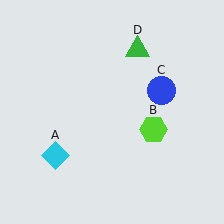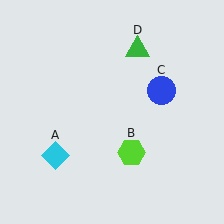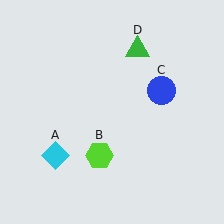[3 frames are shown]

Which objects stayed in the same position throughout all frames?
Cyan diamond (object A) and blue circle (object C) and green triangle (object D) remained stationary.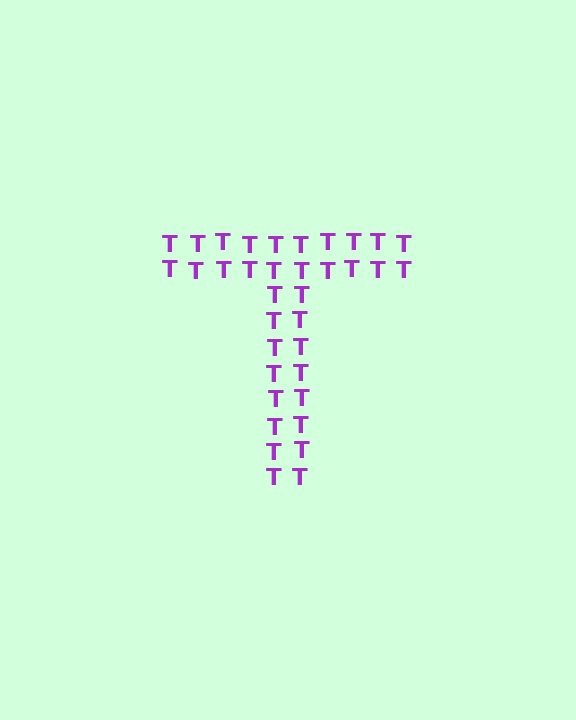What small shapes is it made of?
It is made of small letter T's.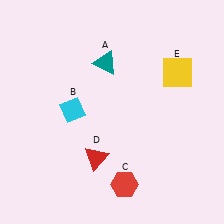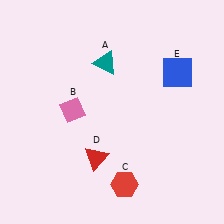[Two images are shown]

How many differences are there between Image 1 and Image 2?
There are 2 differences between the two images.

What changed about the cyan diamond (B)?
In Image 1, B is cyan. In Image 2, it changed to pink.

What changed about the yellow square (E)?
In Image 1, E is yellow. In Image 2, it changed to blue.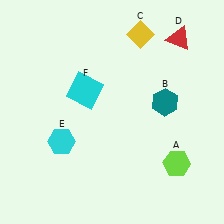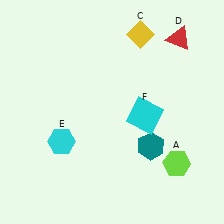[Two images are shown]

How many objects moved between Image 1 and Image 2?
2 objects moved between the two images.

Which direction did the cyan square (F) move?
The cyan square (F) moved right.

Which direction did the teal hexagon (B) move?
The teal hexagon (B) moved down.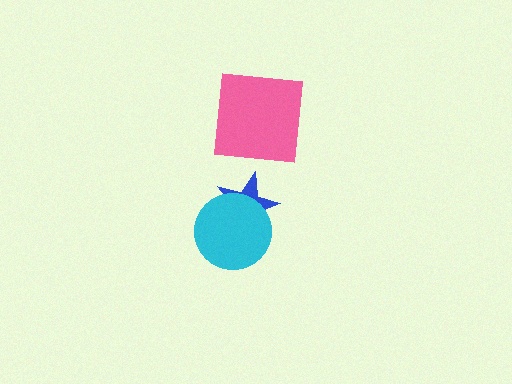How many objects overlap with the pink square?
0 objects overlap with the pink square.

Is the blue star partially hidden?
Yes, it is partially covered by another shape.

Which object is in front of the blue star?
The cyan circle is in front of the blue star.